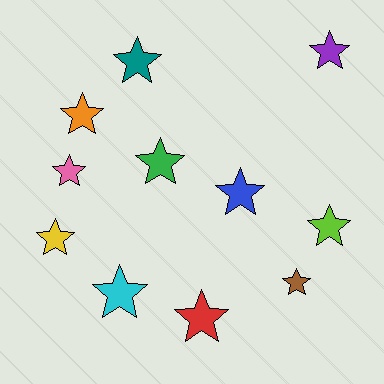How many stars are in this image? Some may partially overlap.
There are 11 stars.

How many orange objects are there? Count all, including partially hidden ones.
There is 1 orange object.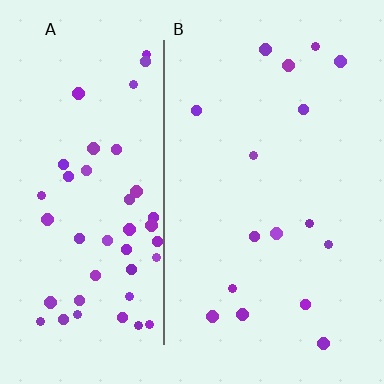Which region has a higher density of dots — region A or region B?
A (the left).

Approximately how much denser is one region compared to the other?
Approximately 3.1× — region A over region B.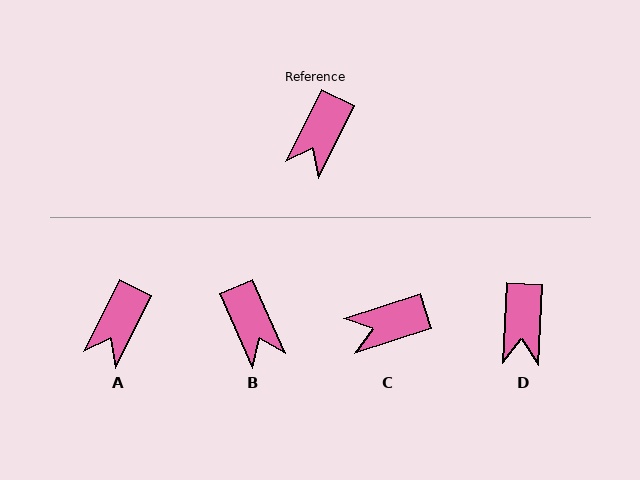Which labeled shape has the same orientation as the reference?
A.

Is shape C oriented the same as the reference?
No, it is off by about 46 degrees.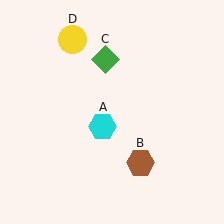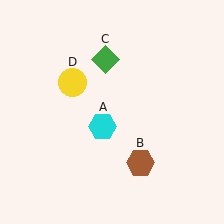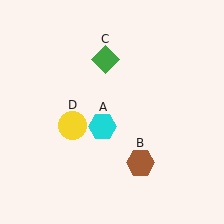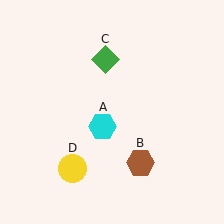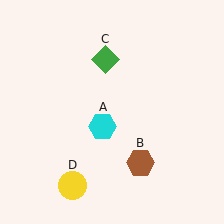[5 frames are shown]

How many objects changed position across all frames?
1 object changed position: yellow circle (object D).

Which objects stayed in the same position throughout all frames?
Cyan hexagon (object A) and brown hexagon (object B) and green diamond (object C) remained stationary.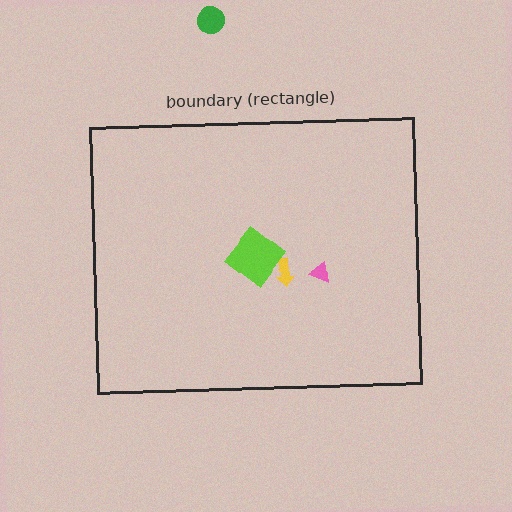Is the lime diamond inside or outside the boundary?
Inside.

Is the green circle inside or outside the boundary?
Outside.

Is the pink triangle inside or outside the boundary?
Inside.